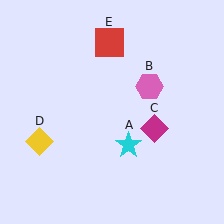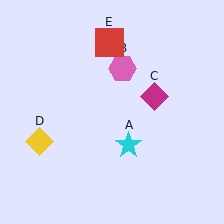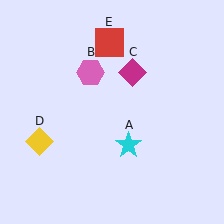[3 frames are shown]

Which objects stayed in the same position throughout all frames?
Cyan star (object A) and yellow diamond (object D) and red square (object E) remained stationary.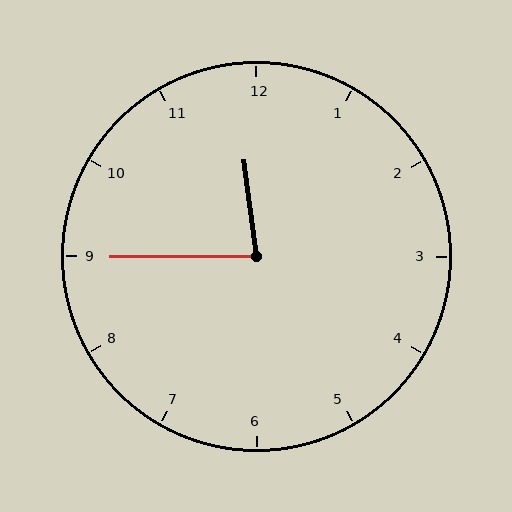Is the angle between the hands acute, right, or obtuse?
It is acute.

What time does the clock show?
11:45.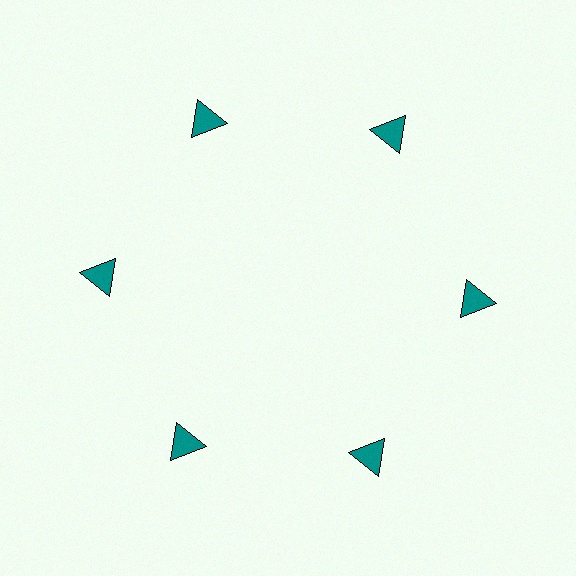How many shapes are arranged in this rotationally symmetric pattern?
There are 6 shapes, arranged in 6 groups of 1.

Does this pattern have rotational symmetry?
Yes, this pattern has 6-fold rotational symmetry. It looks the same after rotating 60 degrees around the center.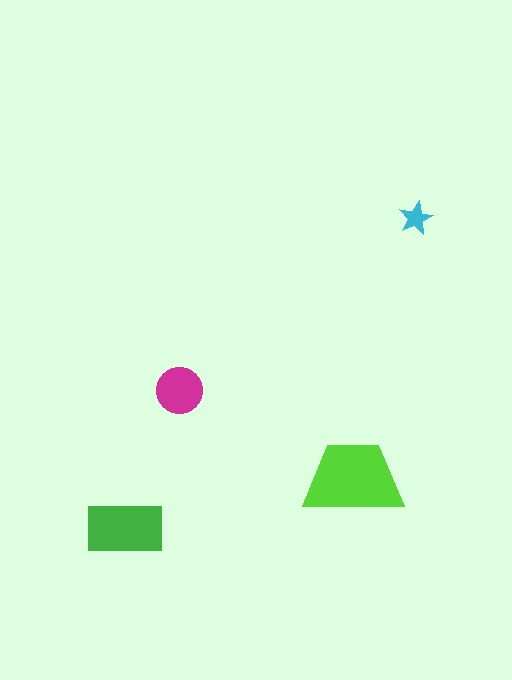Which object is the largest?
The lime trapezoid.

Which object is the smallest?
The cyan star.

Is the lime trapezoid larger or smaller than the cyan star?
Larger.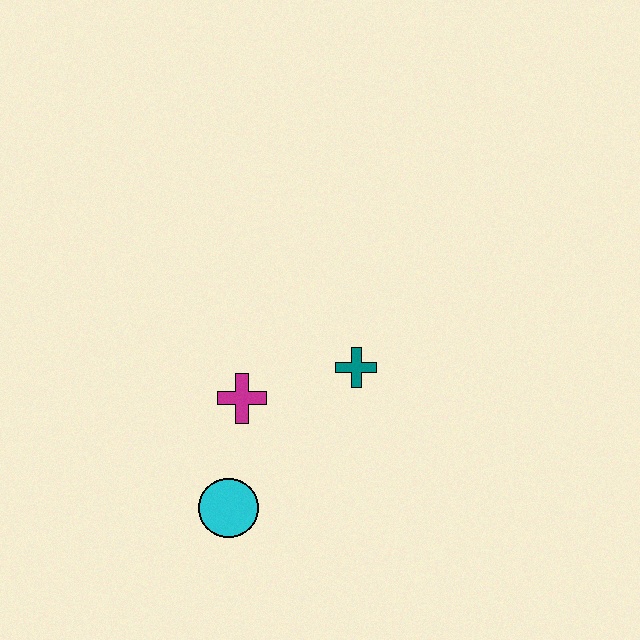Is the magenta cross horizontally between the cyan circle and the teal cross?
Yes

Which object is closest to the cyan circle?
The magenta cross is closest to the cyan circle.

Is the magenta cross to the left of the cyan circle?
No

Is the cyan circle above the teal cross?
No